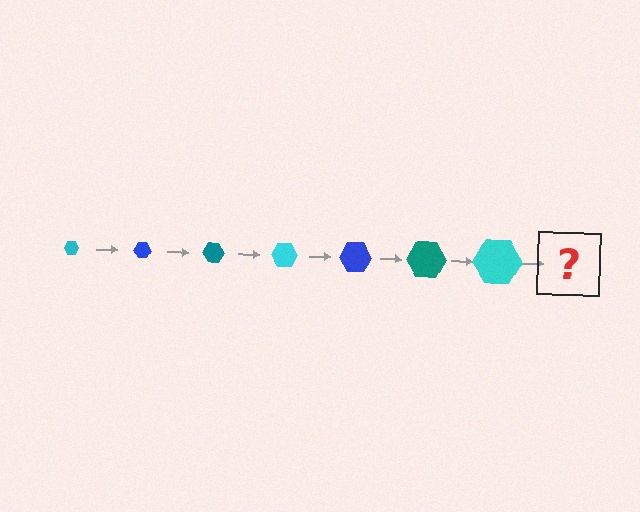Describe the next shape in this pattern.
It should be a blue hexagon, larger than the previous one.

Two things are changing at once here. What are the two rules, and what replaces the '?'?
The two rules are that the hexagon grows larger each step and the color cycles through cyan, blue, and teal. The '?' should be a blue hexagon, larger than the previous one.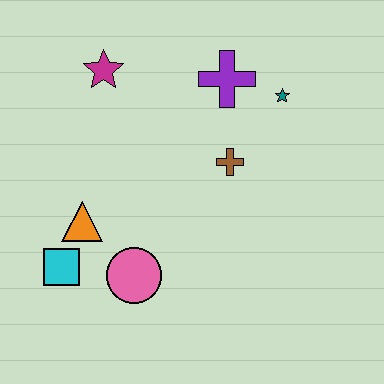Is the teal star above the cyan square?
Yes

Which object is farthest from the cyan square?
The teal star is farthest from the cyan square.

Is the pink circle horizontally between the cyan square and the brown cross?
Yes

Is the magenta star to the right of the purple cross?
No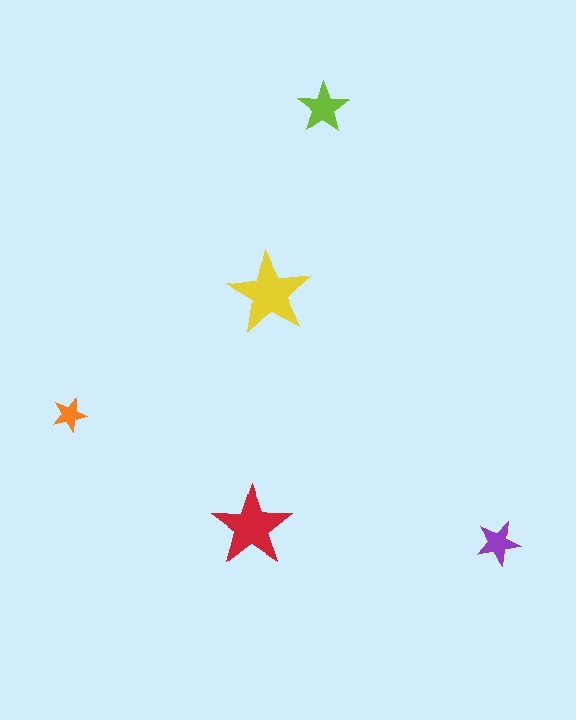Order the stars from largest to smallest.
the yellow one, the red one, the lime one, the purple one, the orange one.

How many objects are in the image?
There are 5 objects in the image.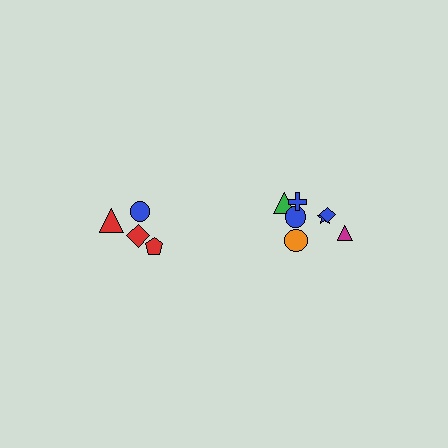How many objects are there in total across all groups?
There are 11 objects.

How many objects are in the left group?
There are 4 objects.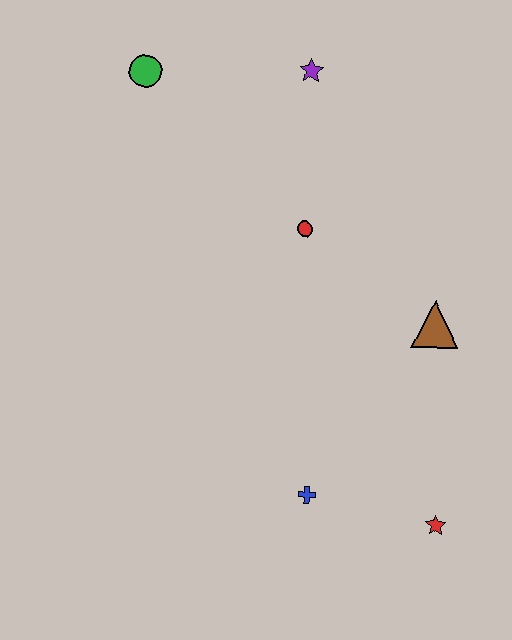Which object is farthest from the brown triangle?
The green circle is farthest from the brown triangle.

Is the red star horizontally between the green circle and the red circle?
No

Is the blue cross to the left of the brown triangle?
Yes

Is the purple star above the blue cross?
Yes